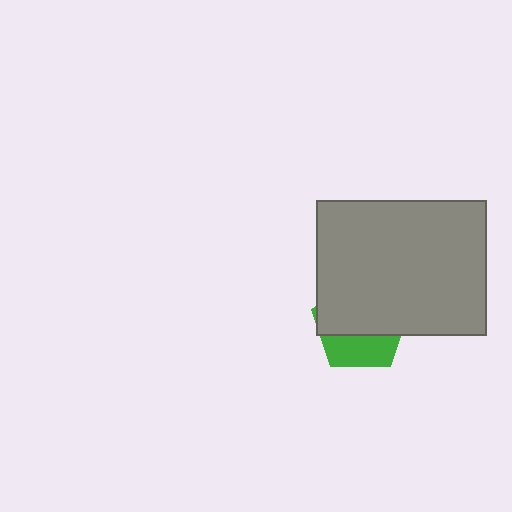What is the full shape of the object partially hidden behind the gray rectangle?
The partially hidden object is a green pentagon.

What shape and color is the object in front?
The object in front is a gray rectangle.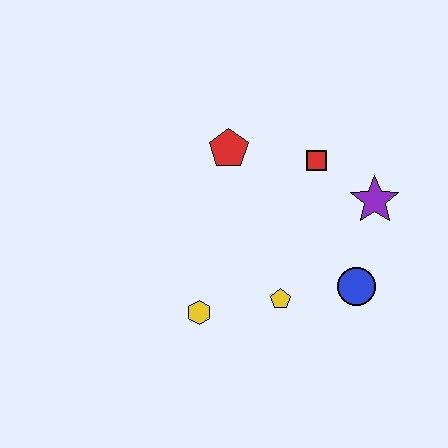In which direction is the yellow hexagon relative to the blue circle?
The yellow hexagon is to the left of the blue circle.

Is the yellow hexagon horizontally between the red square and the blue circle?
No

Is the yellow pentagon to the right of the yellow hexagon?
Yes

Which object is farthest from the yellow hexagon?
The purple star is farthest from the yellow hexagon.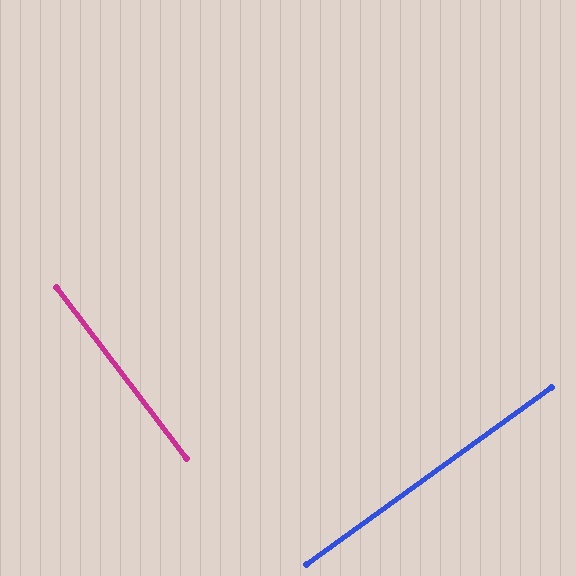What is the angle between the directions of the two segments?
Approximately 89 degrees.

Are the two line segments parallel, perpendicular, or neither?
Perpendicular — they meet at approximately 89°.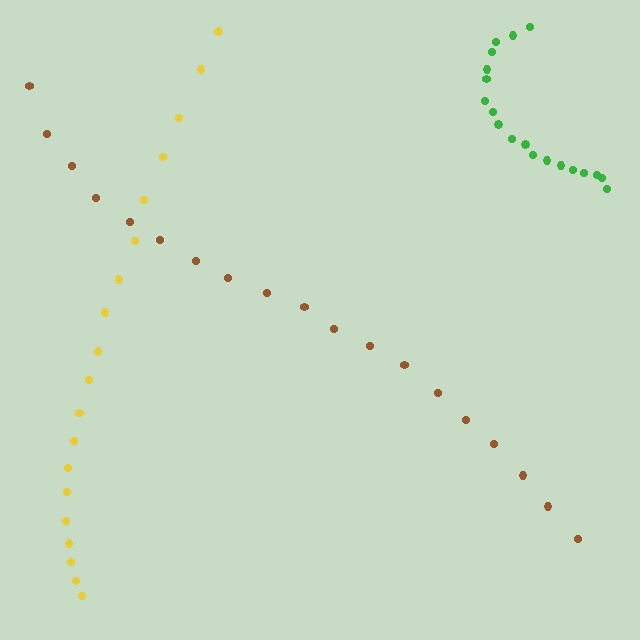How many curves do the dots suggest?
There are 3 distinct paths.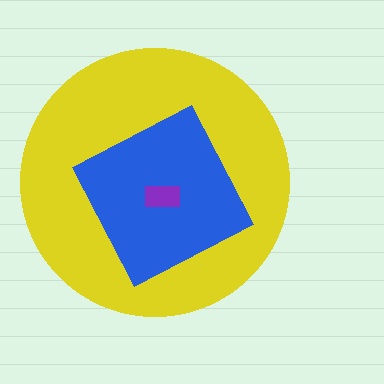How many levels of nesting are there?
3.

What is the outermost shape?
The yellow circle.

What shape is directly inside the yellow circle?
The blue square.